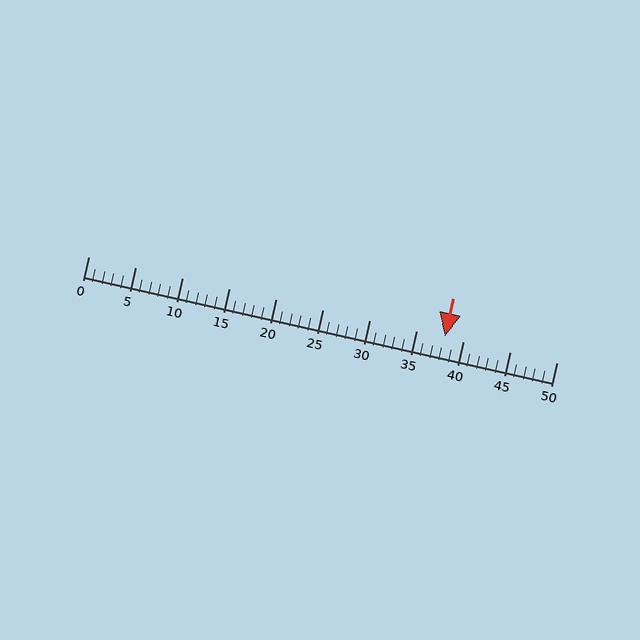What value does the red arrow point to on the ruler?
The red arrow points to approximately 38.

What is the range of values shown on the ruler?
The ruler shows values from 0 to 50.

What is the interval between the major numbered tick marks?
The major tick marks are spaced 5 units apart.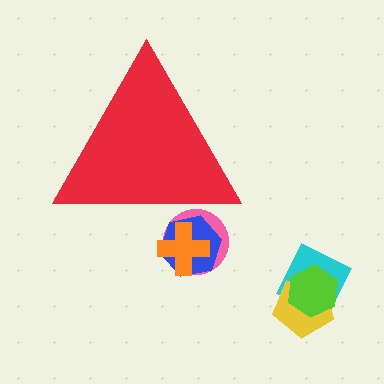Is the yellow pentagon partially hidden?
No, the yellow pentagon is fully visible.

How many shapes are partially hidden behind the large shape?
3 shapes are partially hidden.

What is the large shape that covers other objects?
A red triangle.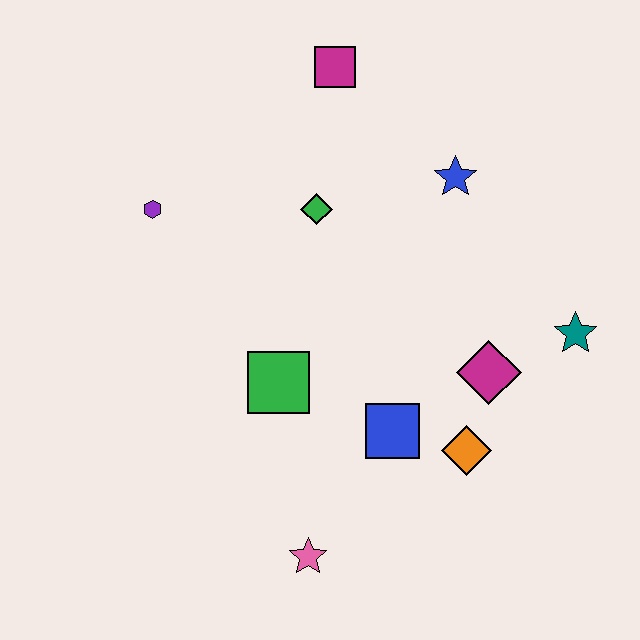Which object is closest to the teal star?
The magenta diamond is closest to the teal star.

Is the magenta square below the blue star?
No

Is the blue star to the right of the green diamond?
Yes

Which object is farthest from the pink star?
The magenta square is farthest from the pink star.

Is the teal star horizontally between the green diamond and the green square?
No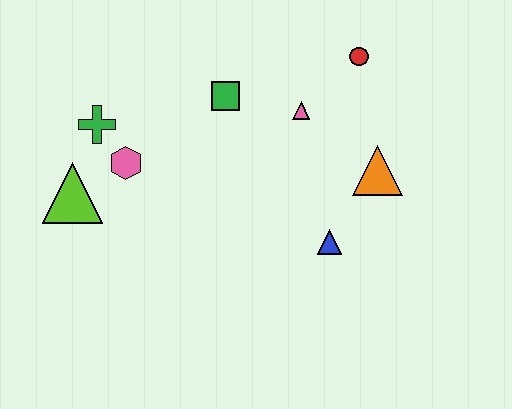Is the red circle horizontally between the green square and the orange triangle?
Yes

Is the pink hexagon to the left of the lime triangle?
No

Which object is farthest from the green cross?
The orange triangle is farthest from the green cross.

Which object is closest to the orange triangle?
The blue triangle is closest to the orange triangle.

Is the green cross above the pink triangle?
No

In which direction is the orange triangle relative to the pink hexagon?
The orange triangle is to the right of the pink hexagon.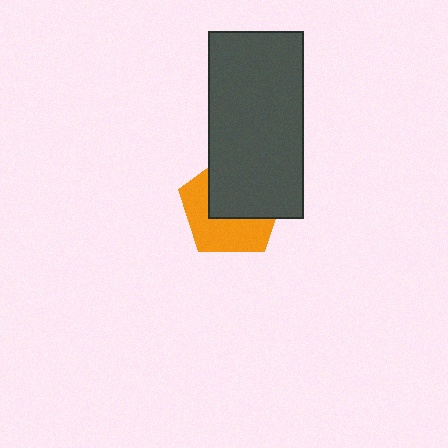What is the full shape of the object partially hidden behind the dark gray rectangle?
The partially hidden object is an orange pentagon.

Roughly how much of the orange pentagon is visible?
About half of it is visible (roughly 47%).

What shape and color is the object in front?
The object in front is a dark gray rectangle.